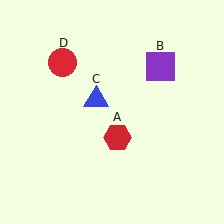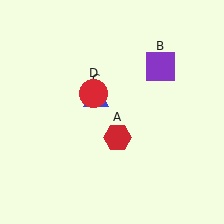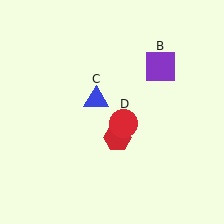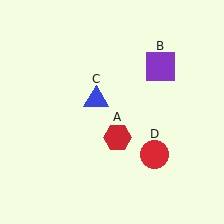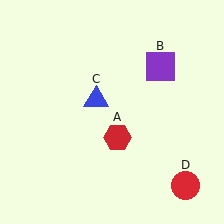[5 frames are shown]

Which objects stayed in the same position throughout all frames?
Red hexagon (object A) and purple square (object B) and blue triangle (object C) remained stationary.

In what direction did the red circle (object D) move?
The red circle (object D) moved down and to the right.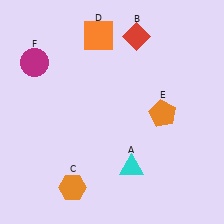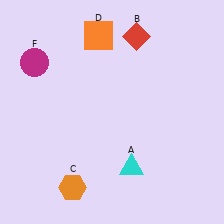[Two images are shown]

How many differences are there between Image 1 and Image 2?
There is 1 difference between the two images.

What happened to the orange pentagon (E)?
The orange pentagon (E) was removed in Image 2. It was in the bottom-right area of Image 1.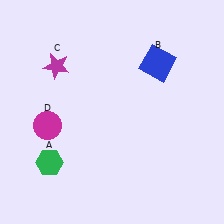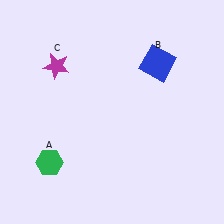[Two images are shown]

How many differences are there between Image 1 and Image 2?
There is 1 difference between the two images.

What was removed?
The magenta circle (D) was removed in Image 2.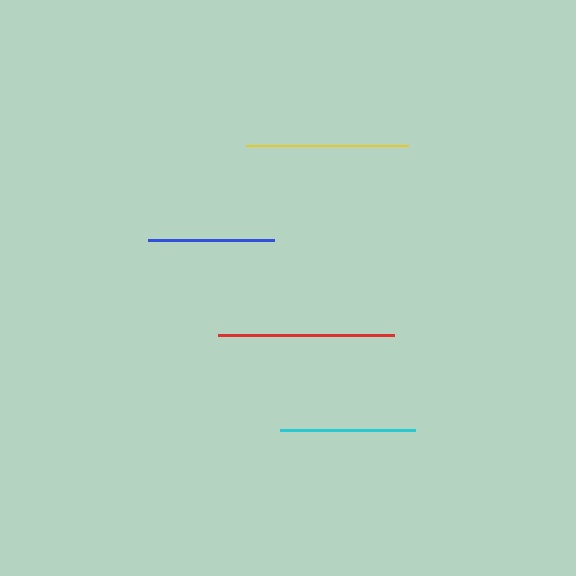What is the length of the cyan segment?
The cyan segment is approximately 135 pixels long.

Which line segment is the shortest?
The blue line is the shortest at approximately 126 pixels.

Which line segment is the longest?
The red line is the longest at approximately 176 pixels.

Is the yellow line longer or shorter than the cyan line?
The yellow line is longer than the cyan line.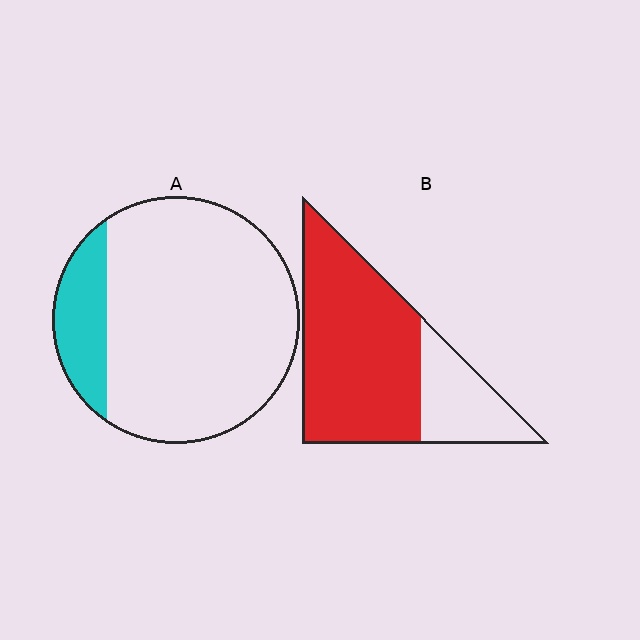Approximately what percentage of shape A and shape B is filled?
A is approximately 15% and B is approximately 75%.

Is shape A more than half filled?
No.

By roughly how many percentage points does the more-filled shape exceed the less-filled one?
By roughly 55 percentage points (B over A).